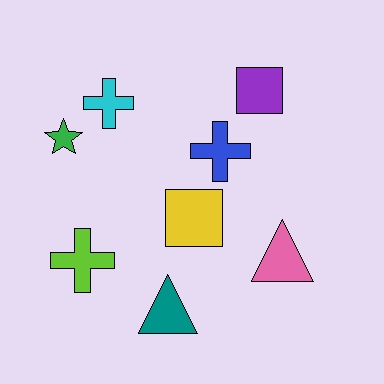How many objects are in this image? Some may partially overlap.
There are 8 objects.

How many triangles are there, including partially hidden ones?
There are 2 triangles.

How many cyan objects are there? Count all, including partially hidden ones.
There is 1 cyan object.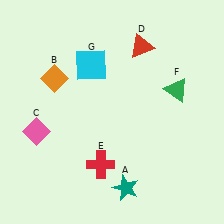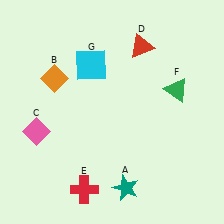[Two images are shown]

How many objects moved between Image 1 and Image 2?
1 object moved between the two images.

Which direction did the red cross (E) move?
The red cross (E) moved down.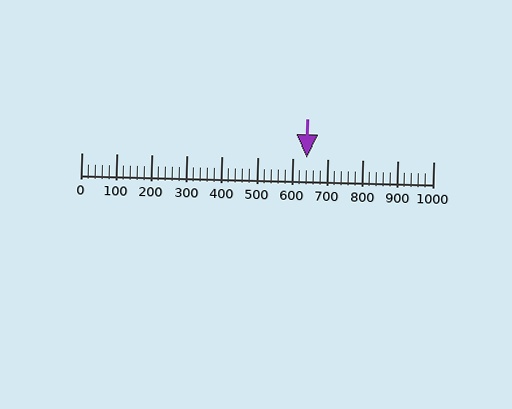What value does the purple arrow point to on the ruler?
The purple arrow points to approximately 640.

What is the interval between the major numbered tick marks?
The major tick marks are spaced 100 units apart.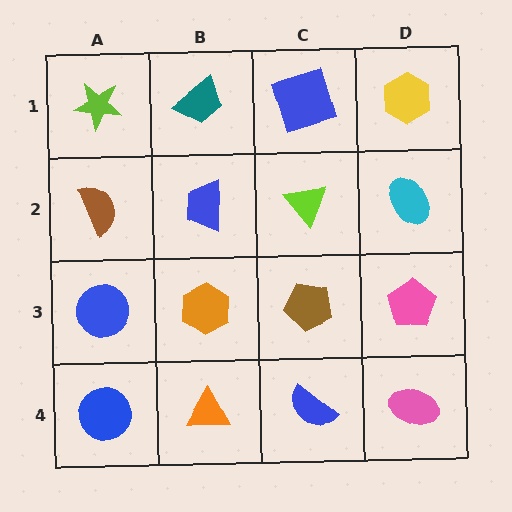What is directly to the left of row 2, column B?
A brown semicircle.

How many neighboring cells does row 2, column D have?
3.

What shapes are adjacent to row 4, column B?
An orange hexagon (row 3, column B), a blue circle (row 4, column A), a blue semicircle (row 4, column C).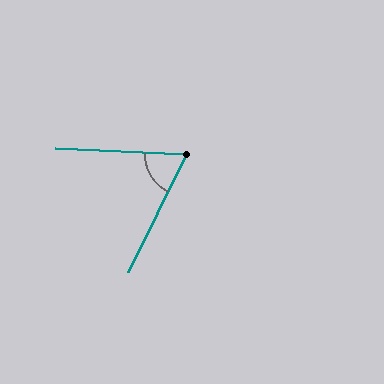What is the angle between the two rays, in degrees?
Approximately 66 degrees.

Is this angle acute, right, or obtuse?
It is acute.